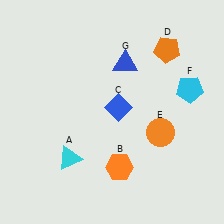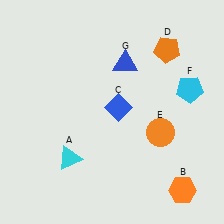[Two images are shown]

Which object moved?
The orange hexagon (B) moved right.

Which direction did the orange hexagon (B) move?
The orange hexagon (B) moved right.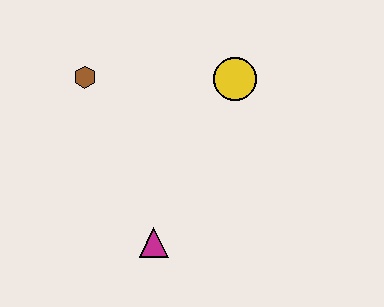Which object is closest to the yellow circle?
The brown hexagon is closest to the yellow circle.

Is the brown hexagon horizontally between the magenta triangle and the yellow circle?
No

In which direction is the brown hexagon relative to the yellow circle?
The brown hexagon is to the left of the yellow circle.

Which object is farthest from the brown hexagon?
The magenta triangle is farthest from the brown hexagon.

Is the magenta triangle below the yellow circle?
Yes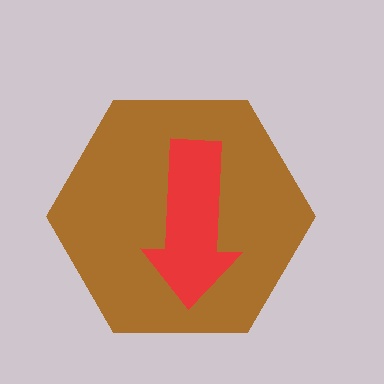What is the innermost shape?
The red arrow.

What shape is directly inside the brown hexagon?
The red arrow.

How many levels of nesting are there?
2.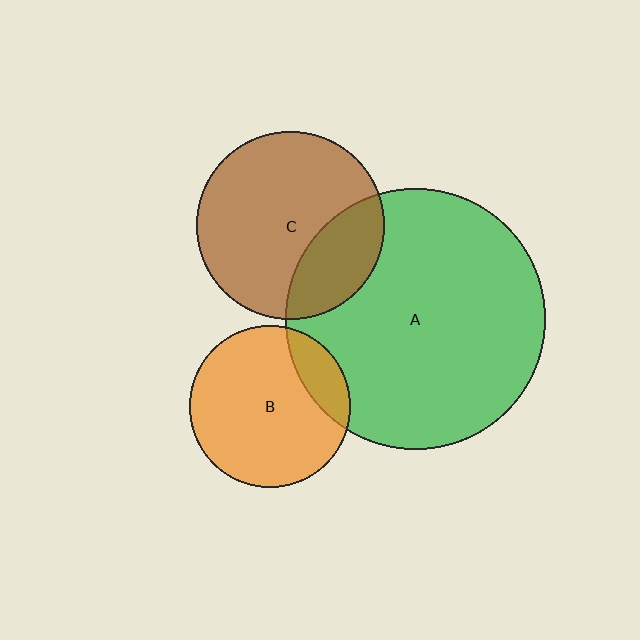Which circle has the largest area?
Circle A (green).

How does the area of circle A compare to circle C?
Approximately 1.9 times.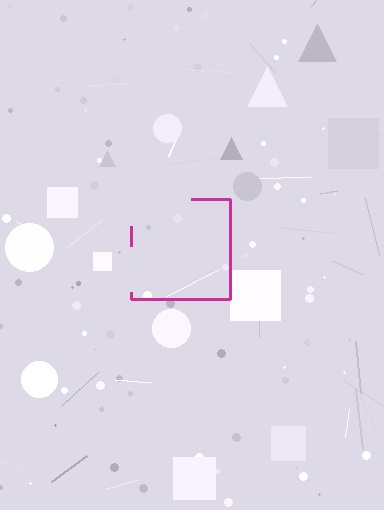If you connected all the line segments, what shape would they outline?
They would outline a square.